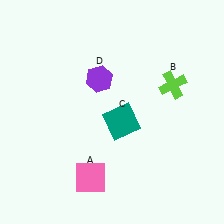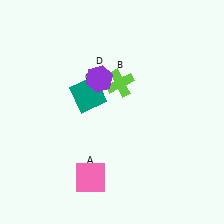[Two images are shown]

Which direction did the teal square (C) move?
The teal square (C) moved left.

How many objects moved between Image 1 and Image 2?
2 objects moved between the two images.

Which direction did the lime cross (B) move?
The lime cross (B) moved left.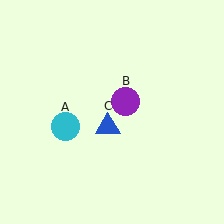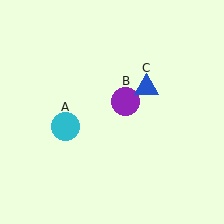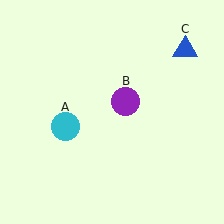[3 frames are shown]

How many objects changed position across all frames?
1 object changed position: blue triangle (object C).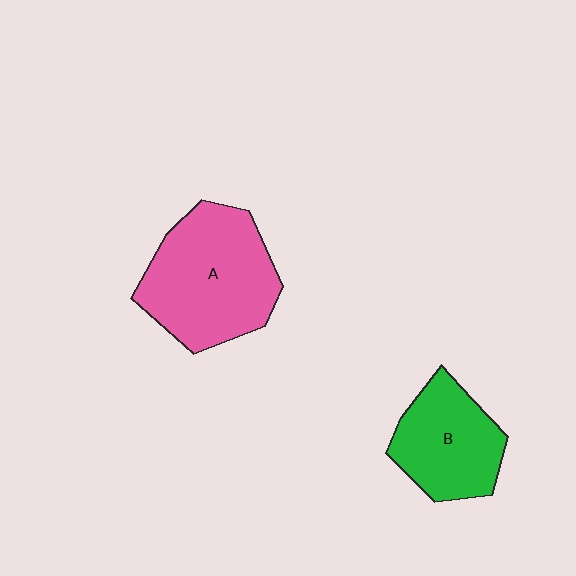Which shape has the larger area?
Shape A (pink).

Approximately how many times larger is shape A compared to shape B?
Approximately 1.5 times.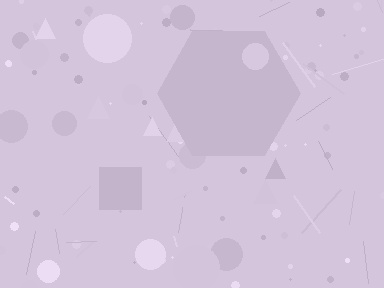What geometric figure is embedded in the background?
A hexagon is embedded in the background.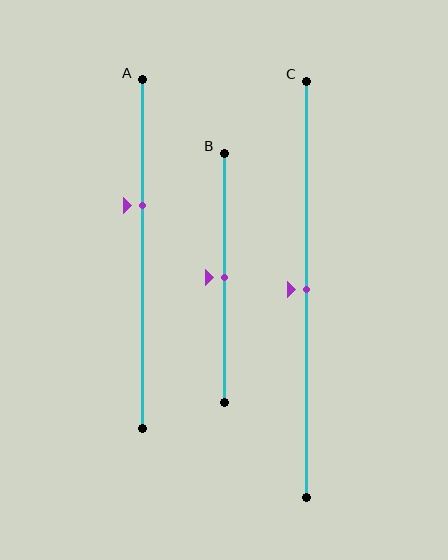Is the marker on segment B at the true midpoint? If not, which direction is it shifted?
Yes, the marker on segment B is at the true midpoint.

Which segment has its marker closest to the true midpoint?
Segment B has its marker closest to the true midpoint.